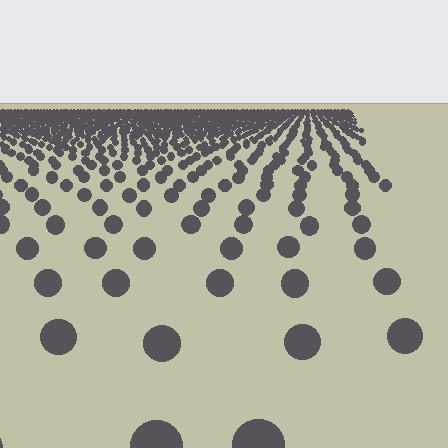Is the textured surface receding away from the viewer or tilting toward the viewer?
The surface is receding away from the viewer. Texture elements get smaller and denser toward the top.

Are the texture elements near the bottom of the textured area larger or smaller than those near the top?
Larger. Near the bottom, elements are closer to the viewer and appear at a bigger on-screen size.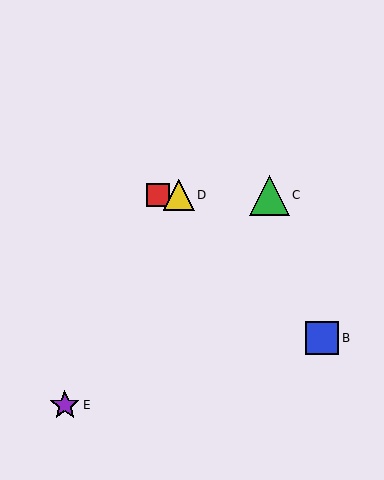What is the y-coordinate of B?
Object B is at y≈338.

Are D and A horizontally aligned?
Yes, both are at y≈195.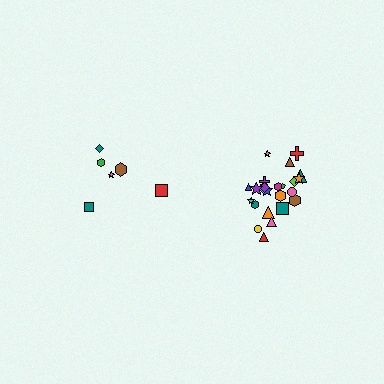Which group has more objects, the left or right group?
The right group.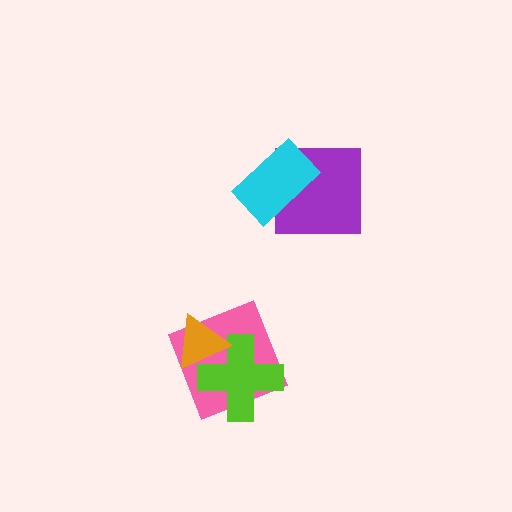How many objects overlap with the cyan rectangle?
1 object overlaps with the cyan rectangle.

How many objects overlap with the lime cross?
2 objects overlap with the lime cross.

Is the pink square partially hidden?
Yes, it is partially covered by another shape.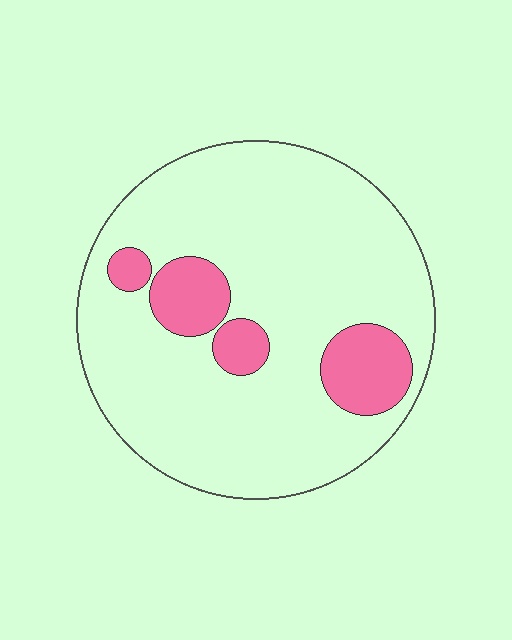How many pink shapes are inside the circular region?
4.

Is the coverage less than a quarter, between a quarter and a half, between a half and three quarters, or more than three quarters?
Less than a quarter.